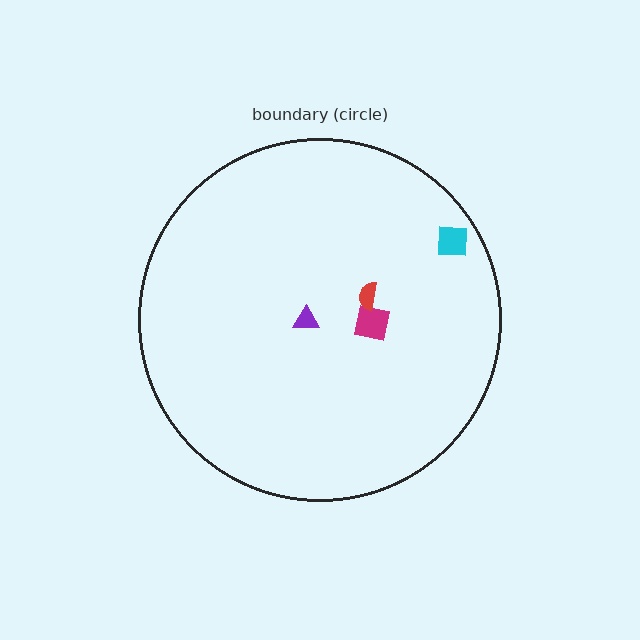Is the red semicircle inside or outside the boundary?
Inside.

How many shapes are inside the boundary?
4 inside, 0 outside.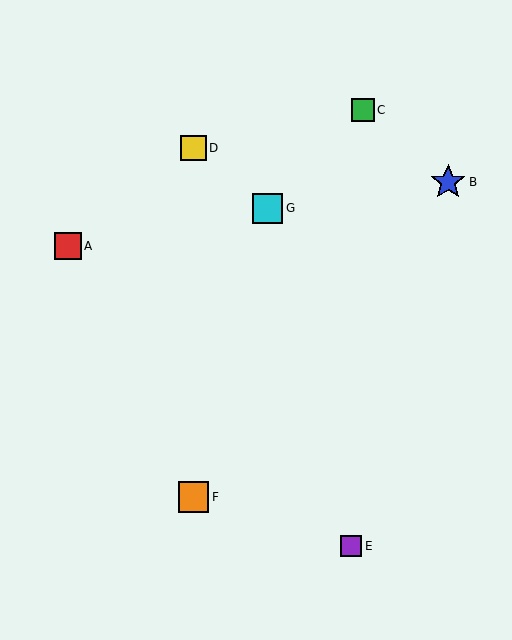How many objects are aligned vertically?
2 objects (D, F) are aligned vertically.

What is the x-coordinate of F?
Object F is at x≈194.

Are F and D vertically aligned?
Yes, both are at x≈194.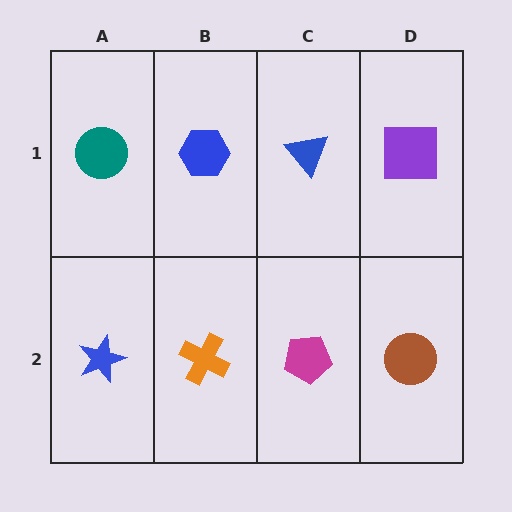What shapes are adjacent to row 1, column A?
A blue star (row 2, column A), a blue hexagon (row 1, column B).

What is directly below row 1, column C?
A magenta pentagon.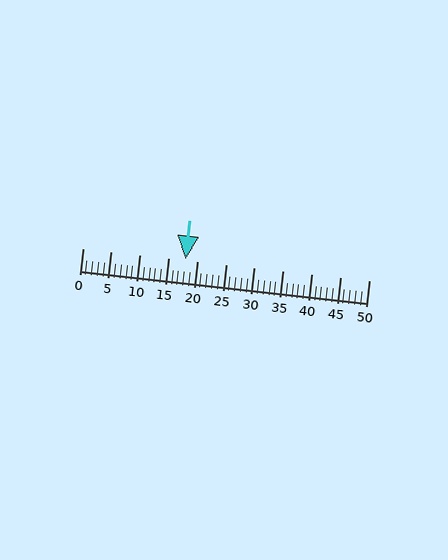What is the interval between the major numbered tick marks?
The major tick marks are spaced 5 units apart.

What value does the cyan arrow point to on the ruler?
The cyan arrow points to approximately 18.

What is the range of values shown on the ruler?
The ruler shows values from 0 to 50.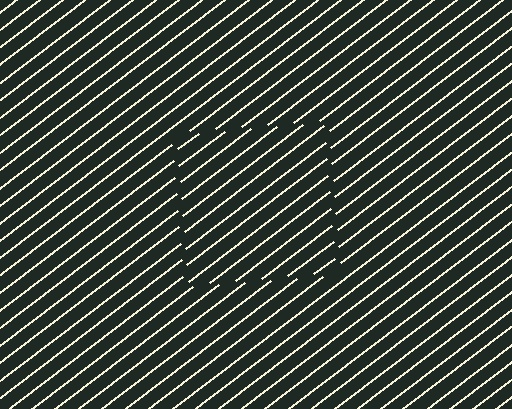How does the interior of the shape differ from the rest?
The interior of the shape contains the same grating, shifted by half a period — the contour is defined by the phase discontinuity where line-ends from the inner and outer gratings abut.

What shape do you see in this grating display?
An illusory square. The interior of the shape contains the same grating, shifted by half a period — the contour is defined by the phase discontinuity where line-ends from the inner and outer gratings abut.